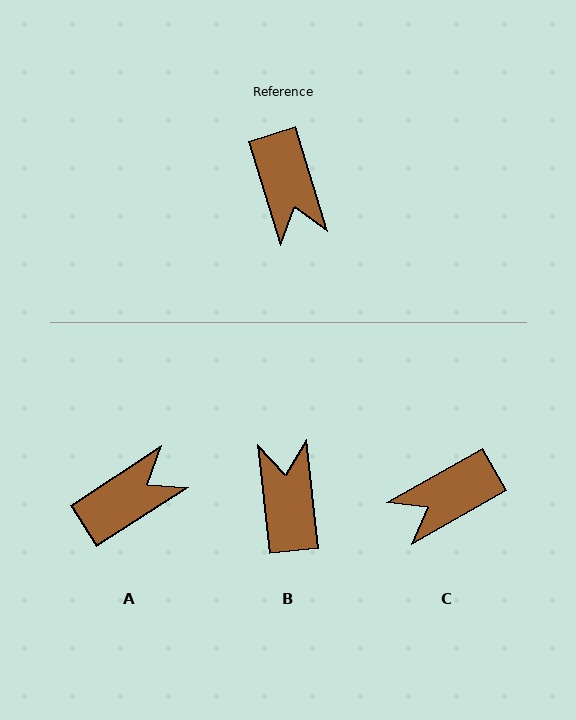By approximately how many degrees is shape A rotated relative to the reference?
Approximately 106 degrees counter-clockwise.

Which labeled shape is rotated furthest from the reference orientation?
B, about 169 degrees away.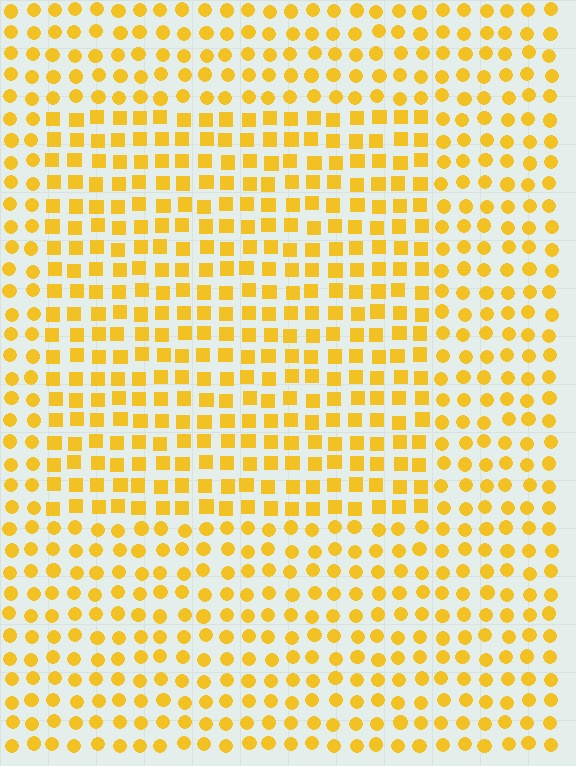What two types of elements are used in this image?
The image uses squares inside the rectangle region and circles outside it.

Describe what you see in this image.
The image is filled with small yellow elements arranged in a uniform grid. A rectangle-shaped region contains squares, while the surrounding area contains circles. The boundary is defined purely by the change in element shape.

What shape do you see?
I see a rectangle.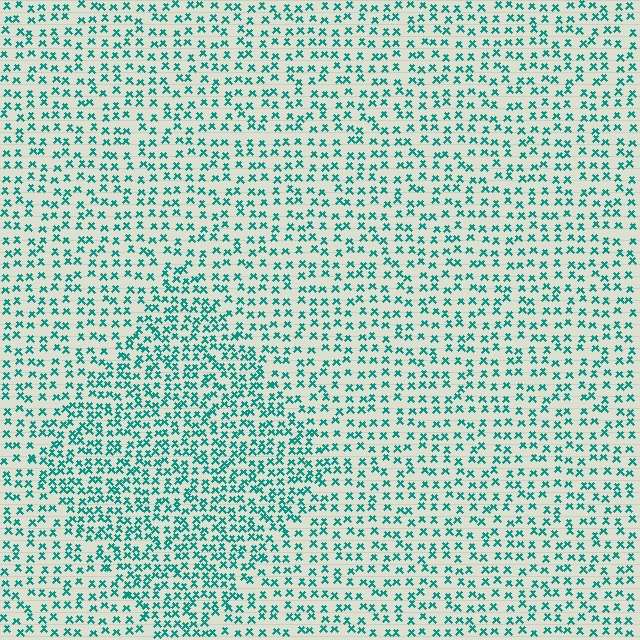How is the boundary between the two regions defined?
The boundary is defined by a change in element density (approximately 1.7x ratio). All elements are the same color, size, and shape.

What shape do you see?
I see a diamond.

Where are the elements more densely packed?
The elements are more densely packed inside the diamond boundary.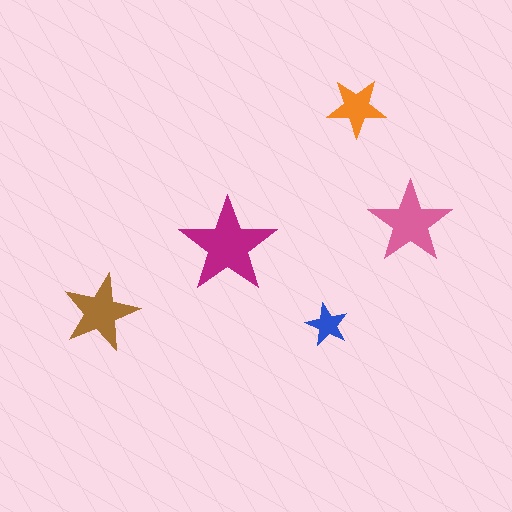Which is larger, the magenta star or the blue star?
The magenta one.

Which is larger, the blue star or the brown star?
The brown one.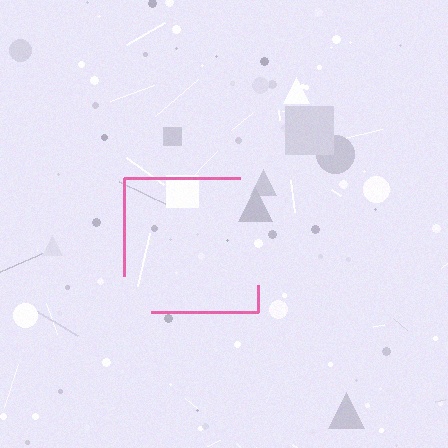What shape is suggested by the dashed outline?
The dashed outline suggests a square.